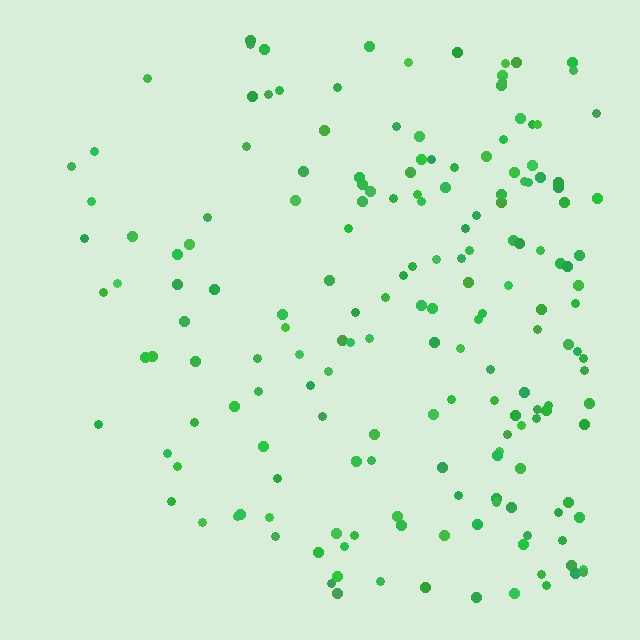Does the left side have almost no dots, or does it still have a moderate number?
Still a moderate number, just noticeably fewer than the right.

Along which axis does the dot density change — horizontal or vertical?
Horizontal.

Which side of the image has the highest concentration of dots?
The right.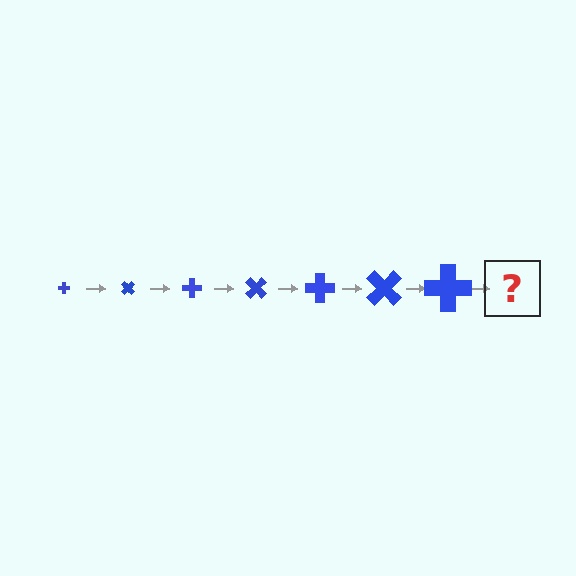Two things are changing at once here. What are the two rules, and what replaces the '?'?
The two rules are that the cross grows larger each step and it rotates 45 degrees each step. The '?' should be a cross, larger than the previous one and rotated 315 degrees from the start.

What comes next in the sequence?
The next element should be a cross, larger than the previous one and rotated 315 degrees from the start.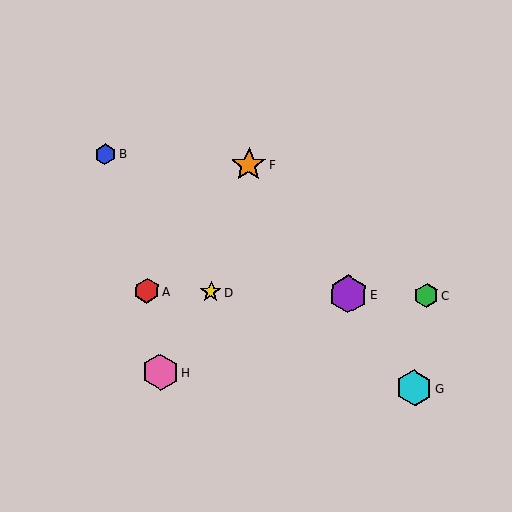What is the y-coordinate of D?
Object D is at y≈292.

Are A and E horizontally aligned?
Yes, both are at y≈291.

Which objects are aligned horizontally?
Objects A, C, D, E are aligned horizontally.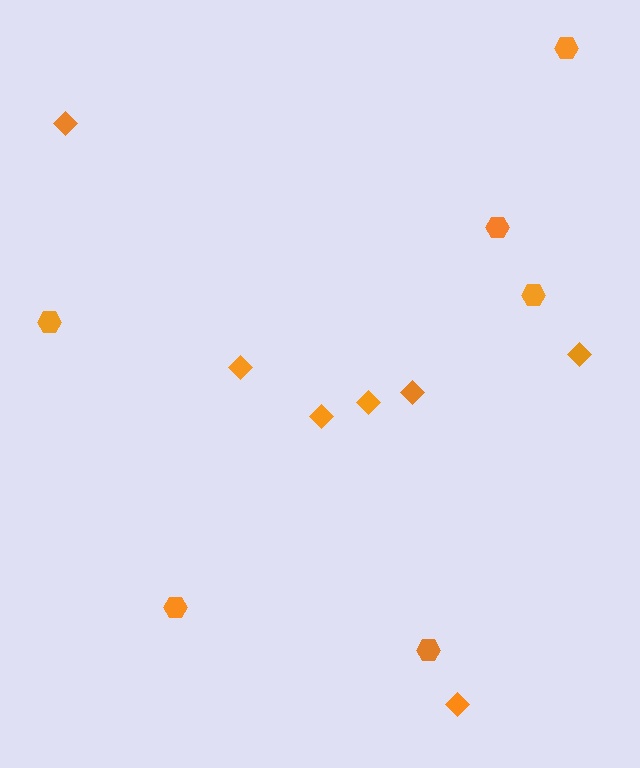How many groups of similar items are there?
There are 2 groups: one group of diamonds (7) and one group of hexagons (6).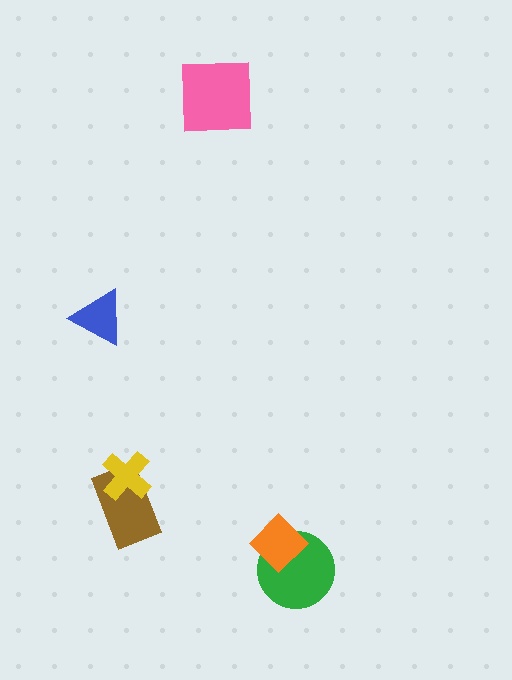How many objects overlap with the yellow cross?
1 object overlaps with the yellow cross.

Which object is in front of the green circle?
The orange diamond is in front of the green circle.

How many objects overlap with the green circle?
1 object overlaps with the green circle.